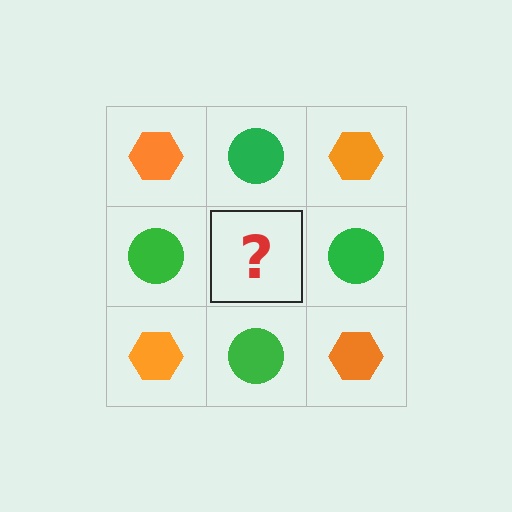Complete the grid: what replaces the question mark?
The question mark should be replaced with an orange hexagon.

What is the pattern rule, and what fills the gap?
The rule is that it alternates orange hexagon and green circle in a checkerboard pattern. The gap should be filled with an orange hexagon.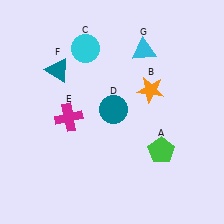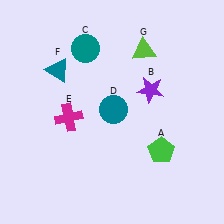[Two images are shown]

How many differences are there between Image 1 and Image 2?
There are 3 differences between the two images.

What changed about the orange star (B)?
In Image 1, B is orange. In Image 2, it changed to purple.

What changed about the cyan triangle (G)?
In Image 1, G is cyan. In Image 2, it changed to lime.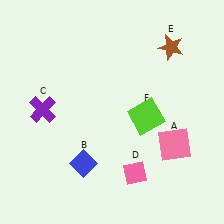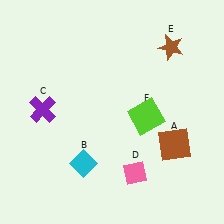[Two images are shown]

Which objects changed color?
A changed from pink to brown. B changed from blue to cyan.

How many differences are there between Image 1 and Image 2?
There are 2 differences between the two images.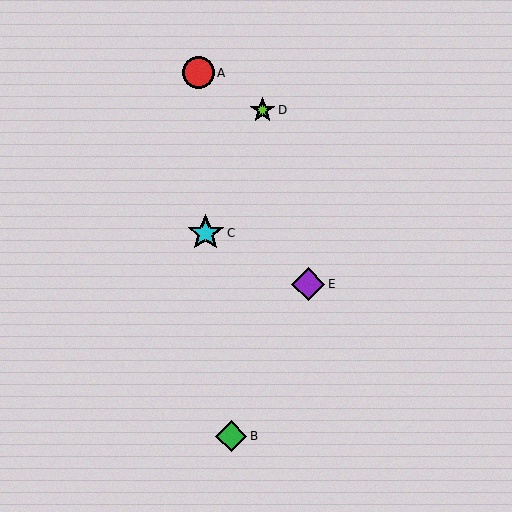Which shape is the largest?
The cyan star (labeled C) is the largest.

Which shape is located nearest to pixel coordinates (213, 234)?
The cyan star (labeled C) at (206, 233) is nearest to that location.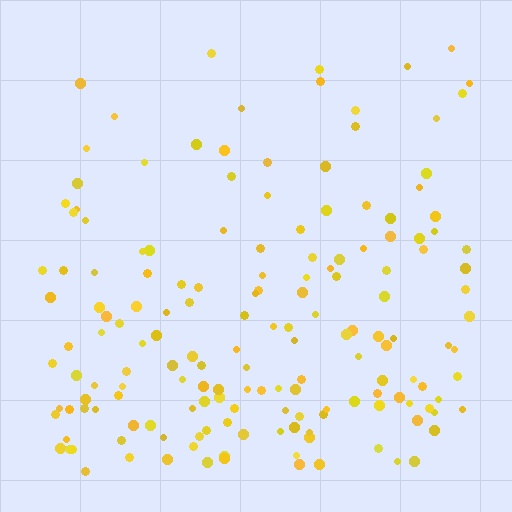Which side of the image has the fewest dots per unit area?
The top.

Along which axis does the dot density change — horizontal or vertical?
Vertical.